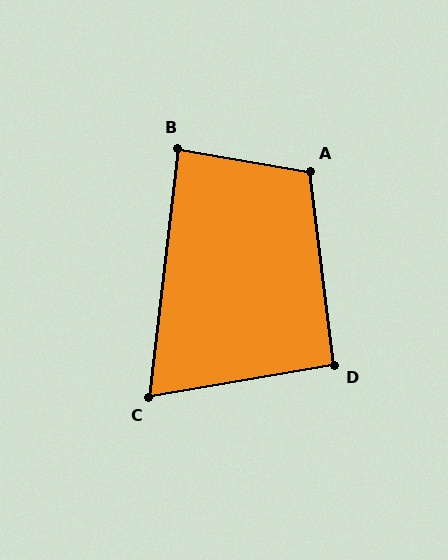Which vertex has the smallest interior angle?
C, at approximately 73 degrees.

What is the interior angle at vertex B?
Approximately 87 degrees (approximately right).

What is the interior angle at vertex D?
Approximately 93 degrees (approximately right).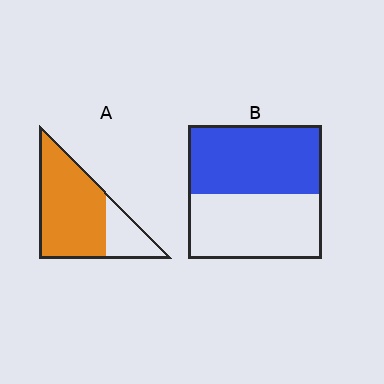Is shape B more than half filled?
Roughly half.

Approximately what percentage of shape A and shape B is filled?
A is approximately 75% and B is approximately 50%.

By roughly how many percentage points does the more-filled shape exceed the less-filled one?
By roughly 25 percentage points (A over B).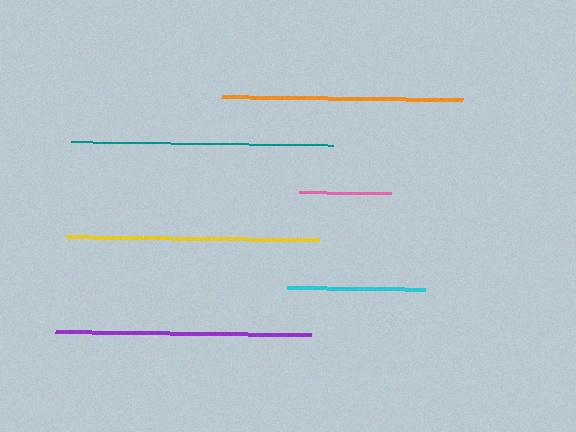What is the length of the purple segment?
The purple segment is approximately 257 pixels long.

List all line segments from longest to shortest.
From longest to shortest: teal, purple, yellow, orange, cyan, pink.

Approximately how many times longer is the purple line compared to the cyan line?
The purple line is approximately 1.9 times the length of the cyan line.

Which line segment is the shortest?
The pink line is the shortest at approximately 92 pixels.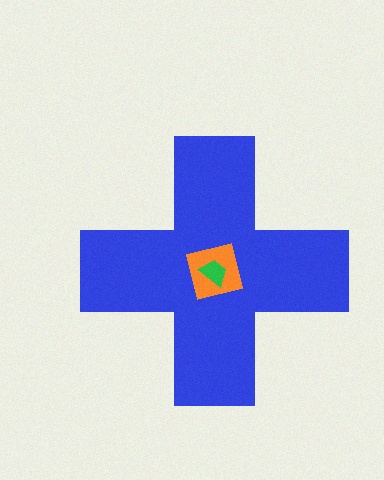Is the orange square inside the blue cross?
Yes.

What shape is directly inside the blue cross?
The orange square.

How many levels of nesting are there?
3.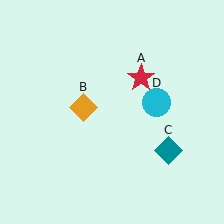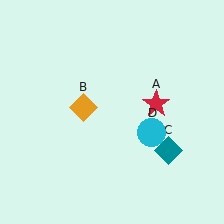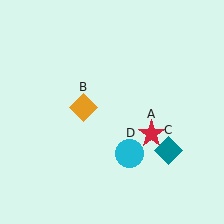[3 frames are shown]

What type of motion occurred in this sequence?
The red star (object A), cyan circle (object D) rotated clockwise around the center of the scene.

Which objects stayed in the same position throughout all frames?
Orange diamond (object B) and teal diamond (object C) remained stationary.